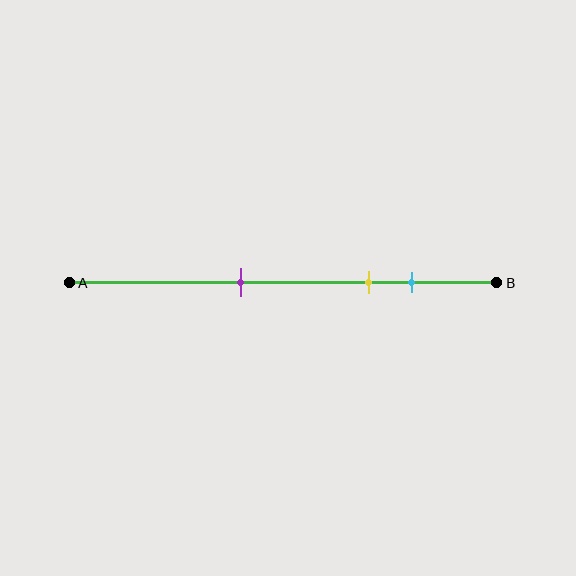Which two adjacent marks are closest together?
The yellow and cyan marks are the closest adjacent pair.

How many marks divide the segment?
There are 3 marks dividing the segment.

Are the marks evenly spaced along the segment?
No, the marks are not evenly spaced.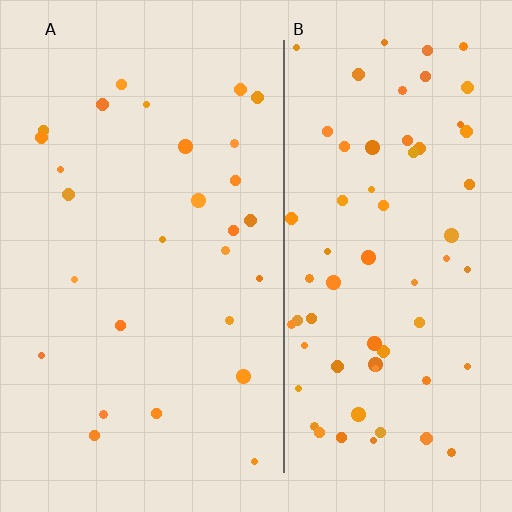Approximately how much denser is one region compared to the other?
Approximately 2.4× — region B over region A.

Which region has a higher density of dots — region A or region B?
B (the right).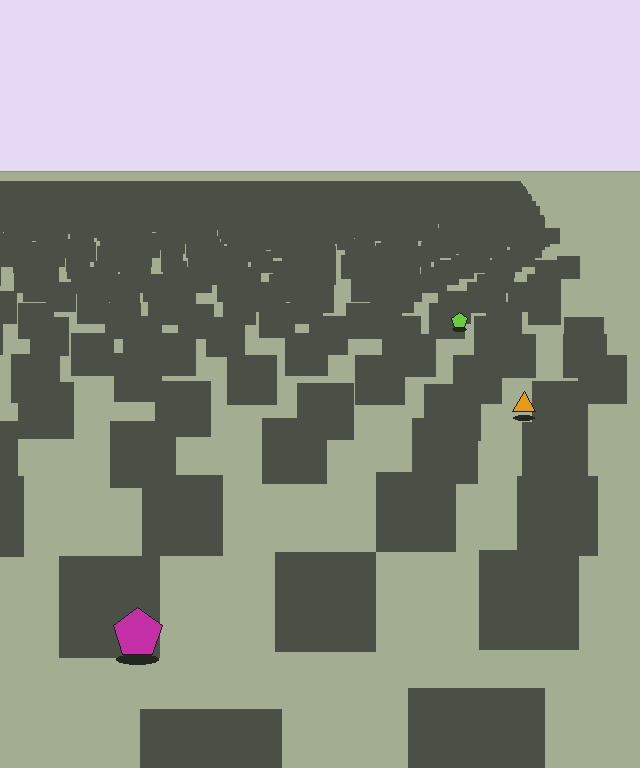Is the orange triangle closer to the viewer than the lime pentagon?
Yes. The orange triangle is closer — you can tell from the texture gradient: the ground texture is coarser near it.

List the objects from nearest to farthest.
From nearest to farthest: the magenta pentagon, the orange triangle, the lime pentagon.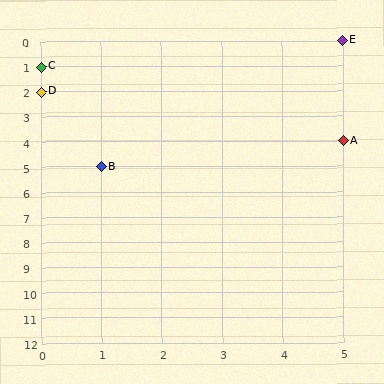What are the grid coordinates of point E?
Point E is at grid coordinates (5, 0).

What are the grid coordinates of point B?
Point B is at grid coordinates (1, 5).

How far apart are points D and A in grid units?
Points D and A are 5 columns and 2 rows apart (about 5.4 grid units diagonally).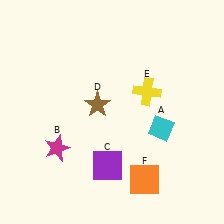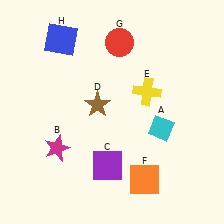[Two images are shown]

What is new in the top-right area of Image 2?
A red circle (G) was added in the top-right area of Image 2.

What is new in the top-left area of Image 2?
A blue square (H) was added in the top-left area of Image 2.